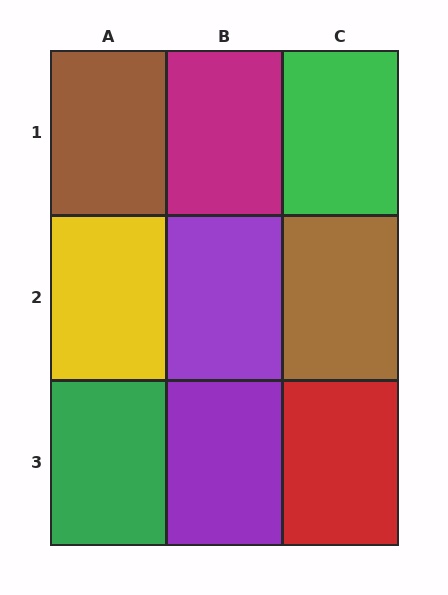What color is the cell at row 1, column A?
Brown.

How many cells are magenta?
1 cell is magenta.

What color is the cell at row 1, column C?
Green.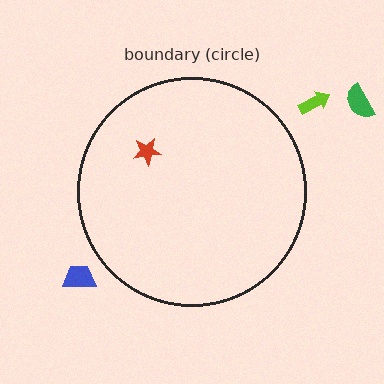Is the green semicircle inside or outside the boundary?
Outside.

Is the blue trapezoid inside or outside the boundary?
Outside.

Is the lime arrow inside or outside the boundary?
Outside.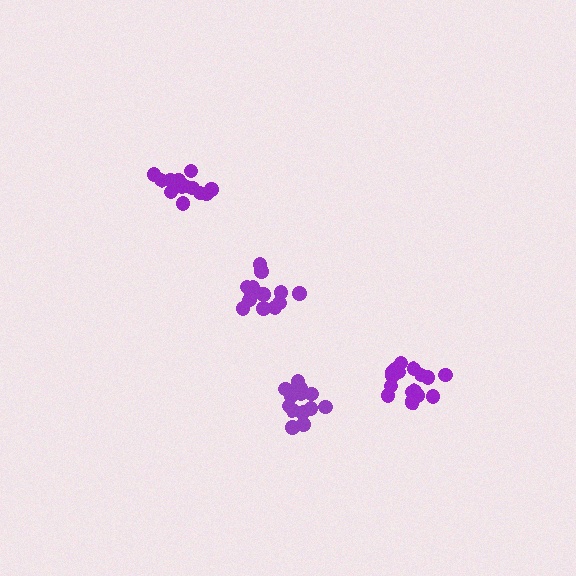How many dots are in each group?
Group 1: 14 dots, Group 2: 17 dots, Group 3: 13 dots, Group 4: 14 dots (58 total).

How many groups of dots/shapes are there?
There are 4 groups.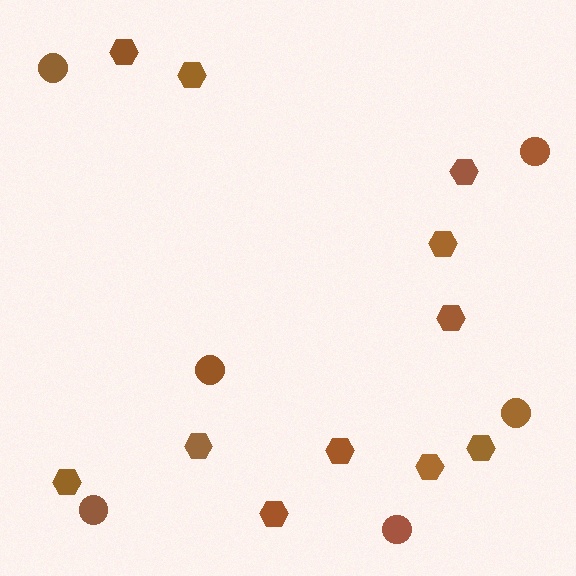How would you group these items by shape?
There are 2 groups: one group of circles (6) and one group of hexagons (11).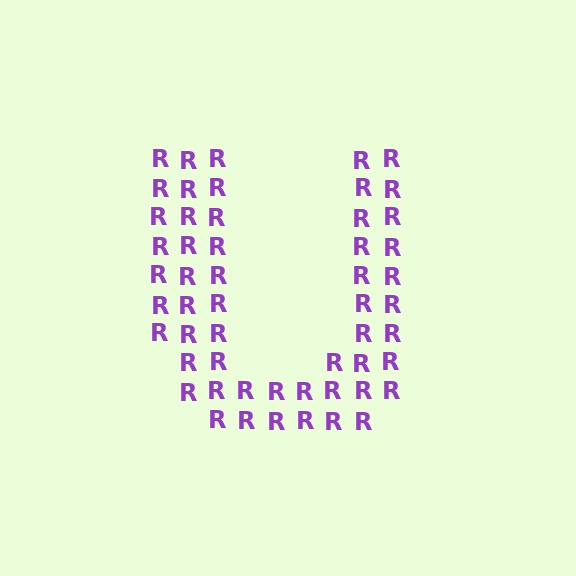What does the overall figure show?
The overall figure shows the letter U.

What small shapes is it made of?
It is made of small letter R's.